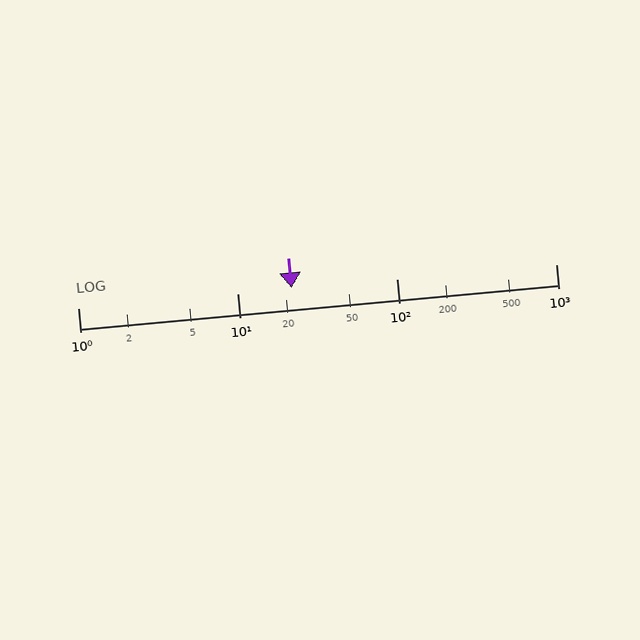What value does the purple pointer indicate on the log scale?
The pointer indicates approximately 22.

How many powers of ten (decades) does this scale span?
The scale spans 3 decades, from 1 to 1000.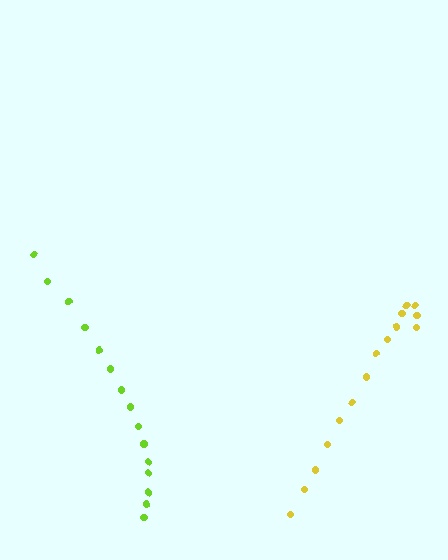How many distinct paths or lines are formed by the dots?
There are 2 distinct paths.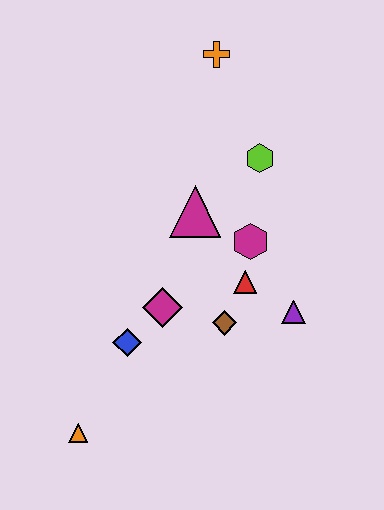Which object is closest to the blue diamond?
The magenta diamond is closest to the blue diamond.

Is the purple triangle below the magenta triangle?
Yes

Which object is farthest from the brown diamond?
The orange cross is farthest from the brown diamond.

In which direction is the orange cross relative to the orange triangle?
The orange cross is above the orange triangle.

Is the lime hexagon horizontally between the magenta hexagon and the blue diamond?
No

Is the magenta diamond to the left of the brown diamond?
Yes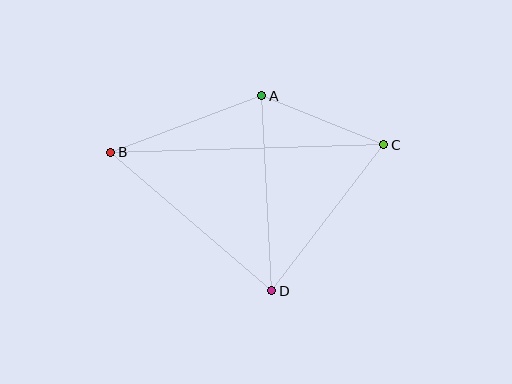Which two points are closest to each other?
Points A and C are closest to each other.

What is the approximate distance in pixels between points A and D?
The distance between A and D is approximately 196 pixels.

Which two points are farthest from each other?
Points B and C are farthest from each other.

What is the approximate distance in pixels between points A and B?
The distance between A and B is approximately 162 pixels.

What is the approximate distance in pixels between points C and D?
The distance between C and D is approximately 184 pixels.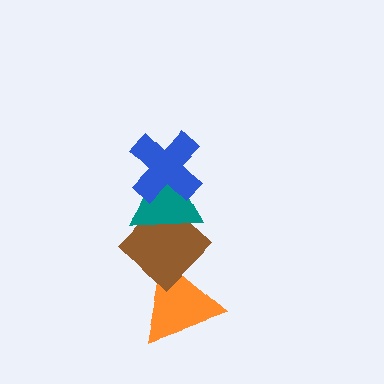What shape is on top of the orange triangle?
The brown diamond is on top of the orange triangle.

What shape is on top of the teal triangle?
The blue cross is on top of the teal triangle.